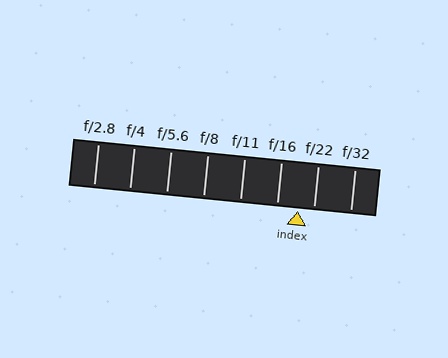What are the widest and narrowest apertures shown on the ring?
The widest aperture shown is f/2.8 and the narrowest is f/32.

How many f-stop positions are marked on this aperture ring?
There are 8 f-stop positions marked.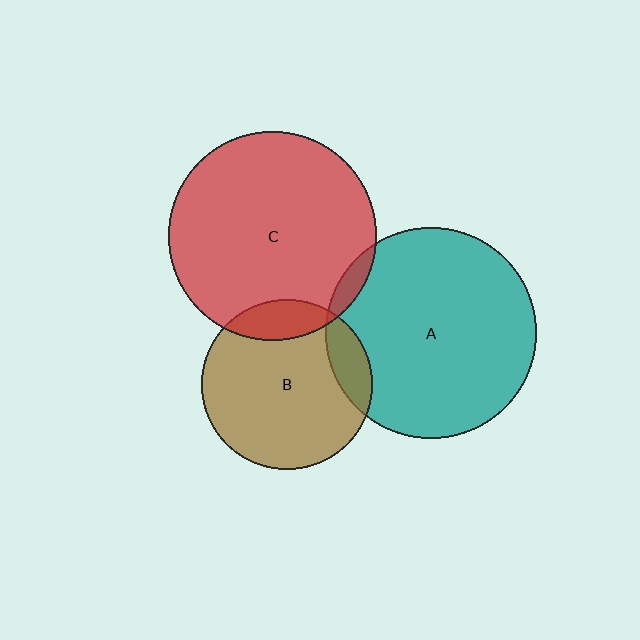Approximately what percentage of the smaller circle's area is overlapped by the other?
Approximately 15%.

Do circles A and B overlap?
Yes.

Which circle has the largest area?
Circle A (teal).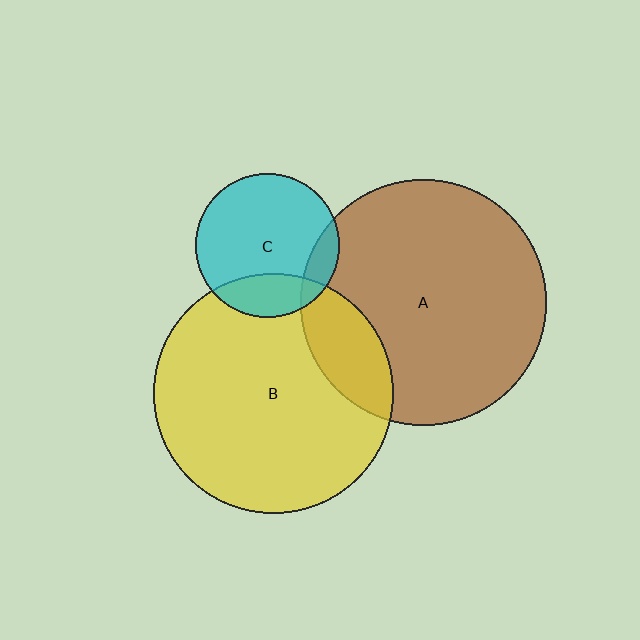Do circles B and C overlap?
Yes.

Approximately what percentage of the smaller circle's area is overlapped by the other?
Approximately 20%.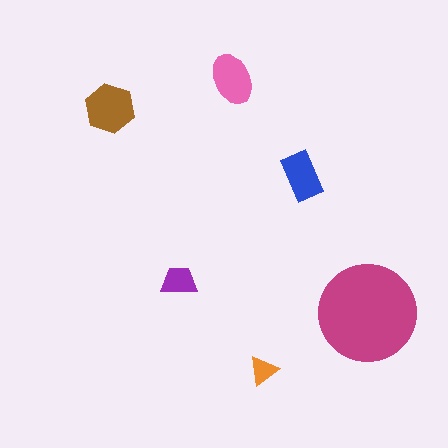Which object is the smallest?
The orange triangle.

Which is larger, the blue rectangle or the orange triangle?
The blue rectangle.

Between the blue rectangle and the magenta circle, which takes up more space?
The magenta circle.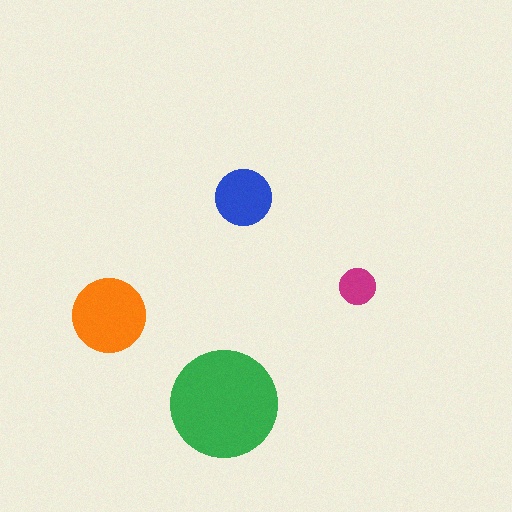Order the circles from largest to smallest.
the green one, the orange one, the blue one, the magenta one.